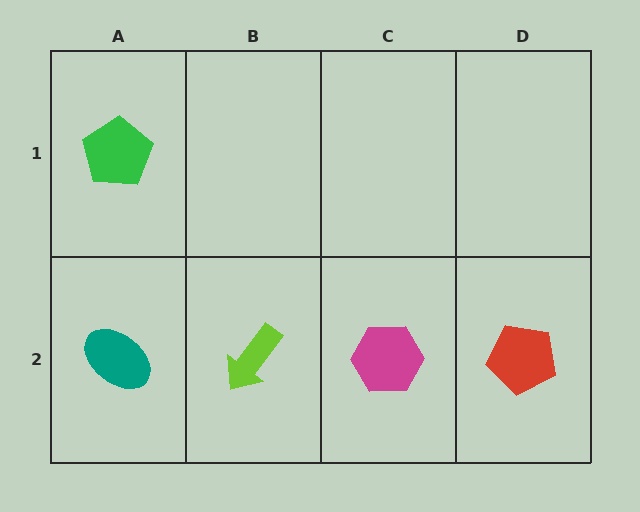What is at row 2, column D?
A red pentagon.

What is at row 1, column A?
A green pentagon.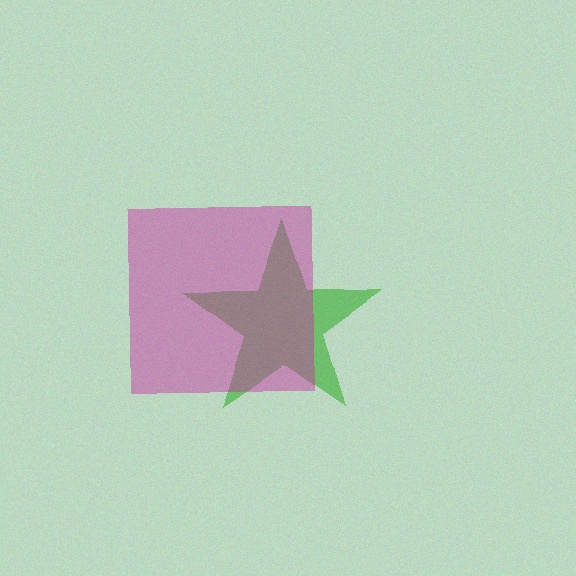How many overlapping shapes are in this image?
There are 2 overlapping shapes in the image.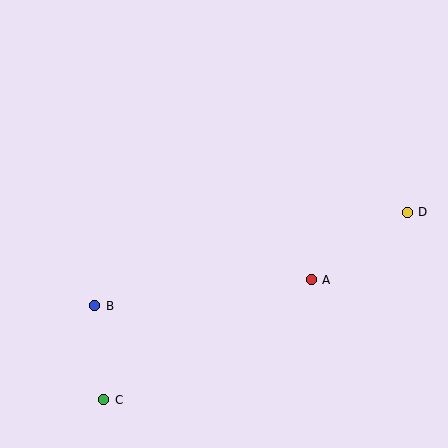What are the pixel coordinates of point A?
Point A is at (311, 280).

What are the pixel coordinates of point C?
Point C is at (104, 400).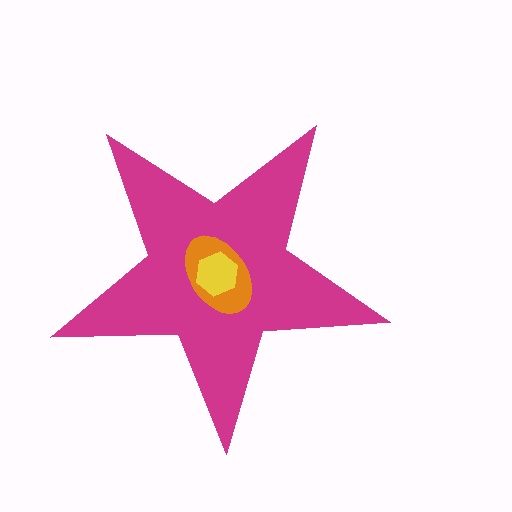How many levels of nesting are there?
3.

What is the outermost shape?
The magenta star.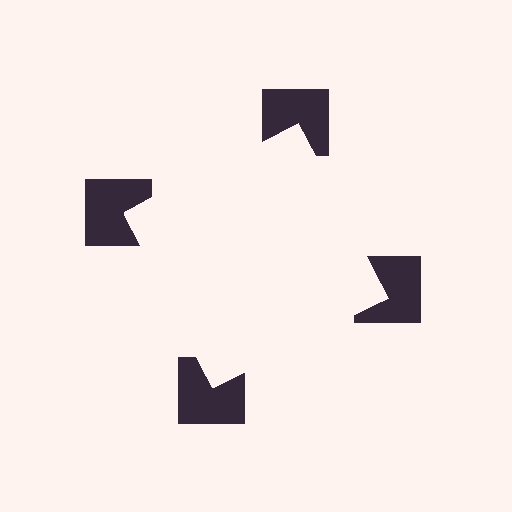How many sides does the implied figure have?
4 sides.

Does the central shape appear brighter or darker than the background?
It typically appears slightly brighter than the background, even though no actual brightness change is drawn.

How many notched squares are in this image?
There are 4 — one at each vertex of the illusory square.